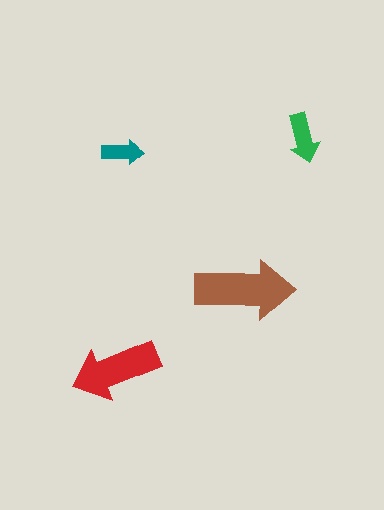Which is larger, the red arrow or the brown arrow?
The brown one.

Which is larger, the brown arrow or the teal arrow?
The brown one.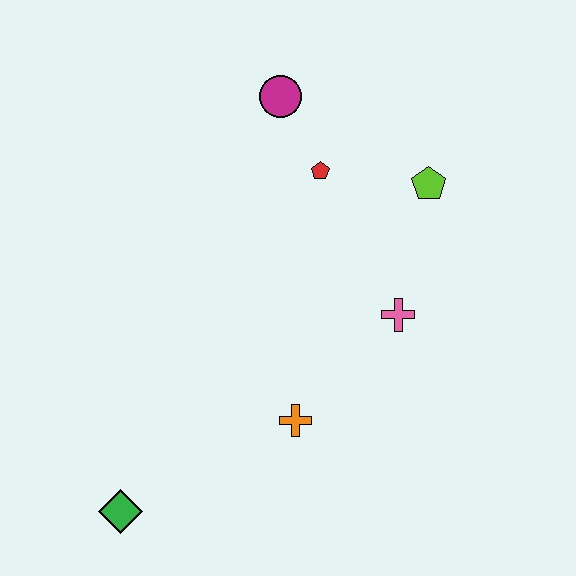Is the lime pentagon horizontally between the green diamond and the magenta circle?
No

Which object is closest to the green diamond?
The orange cross is closest to the green diamond.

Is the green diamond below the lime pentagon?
Yes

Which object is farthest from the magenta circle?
The green diamond is farthest from the magenta circle.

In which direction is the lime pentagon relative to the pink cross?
The lime pentagon is above the pink cross.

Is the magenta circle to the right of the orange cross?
No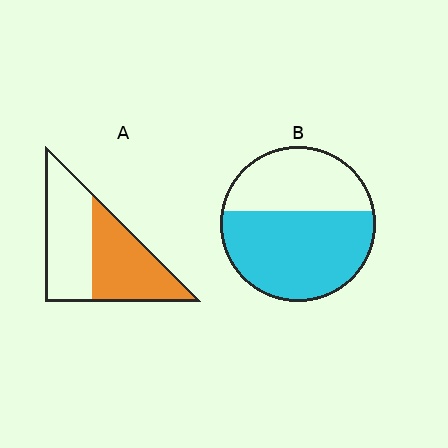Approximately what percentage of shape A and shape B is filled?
A is approximately 50% and B is approximately 60%.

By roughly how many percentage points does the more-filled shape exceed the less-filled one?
By roughly 10 percentage points (B over A).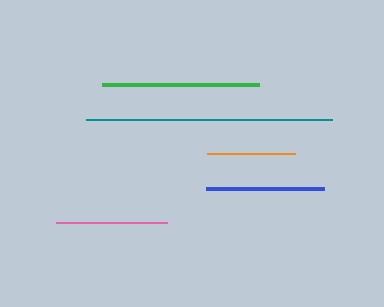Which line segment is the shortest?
The orange line is the shortest at approximately 88 pixels.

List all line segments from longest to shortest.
From longest to shortest: teal, green, blue, pink, orange.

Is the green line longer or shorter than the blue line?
The green line is longer than the blue line.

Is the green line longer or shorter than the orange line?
The green line is longer than the orange line.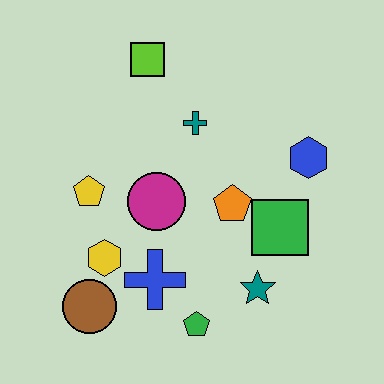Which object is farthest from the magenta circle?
The blue hexagon is farthest from the magenta circle.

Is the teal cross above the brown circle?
Yes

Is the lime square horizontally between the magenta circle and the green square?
No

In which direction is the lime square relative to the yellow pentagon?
The lime square is above the yellow pentagon.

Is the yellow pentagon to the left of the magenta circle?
Yes